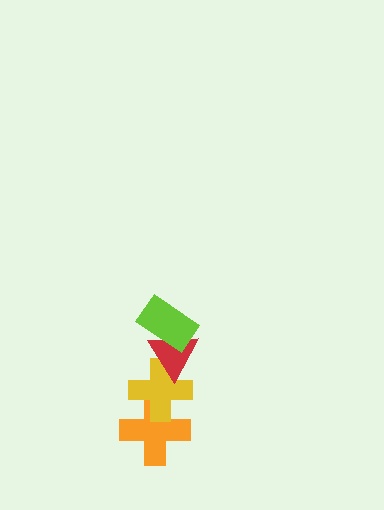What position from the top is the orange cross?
The orange cross is 4th from the top.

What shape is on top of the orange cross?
The yellow cross is on top of the orange cross.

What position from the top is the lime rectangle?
The lime rectangle is 1st from the top.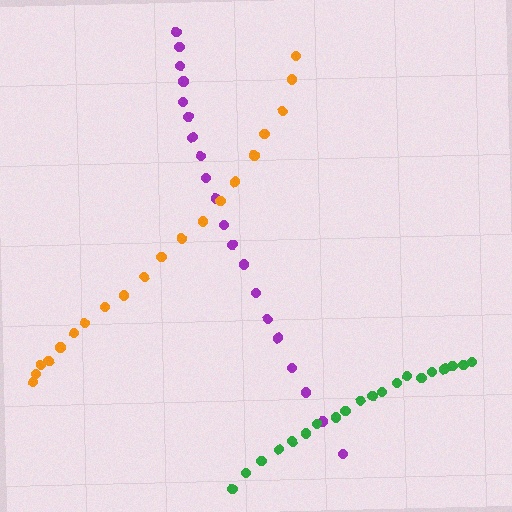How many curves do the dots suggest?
There are 3 distinct paths.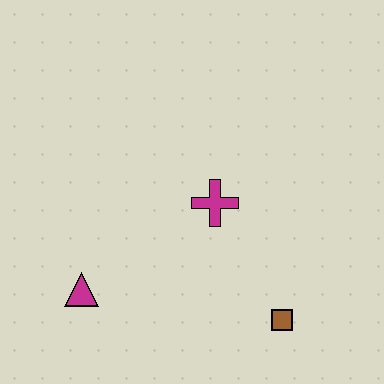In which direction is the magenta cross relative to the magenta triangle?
The magenta cross is to the right of the magenta triangle.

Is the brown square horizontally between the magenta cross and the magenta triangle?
No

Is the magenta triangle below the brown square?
No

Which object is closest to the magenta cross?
The brown square is closest to the magenta cross.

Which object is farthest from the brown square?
The magenta triangle is farthest from the brown square.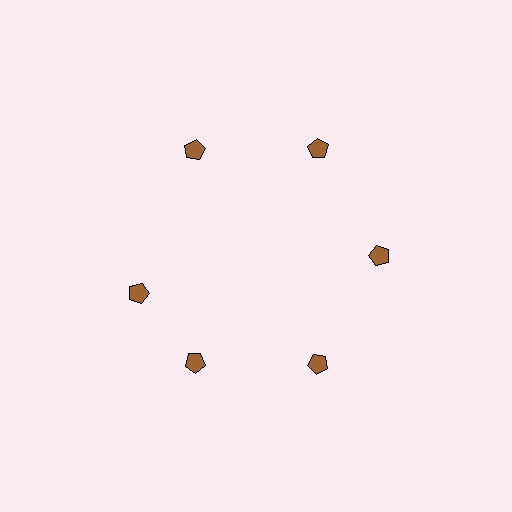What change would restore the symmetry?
The symmetry would be restored by rotating it back into even spacing with its neighbors so that all 6 pentagons sit at equal angles and equal distance from the center.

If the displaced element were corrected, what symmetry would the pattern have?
It would have 6-fold rotational symmetry — the pattern would map onto itself every 60 degrees.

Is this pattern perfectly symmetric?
No. The 6 brown pentagons are arranged in a ring, but one element near the 9 o'clock position is rotated out of alignment along the ring, breaking the 6-fold rotational symmetry.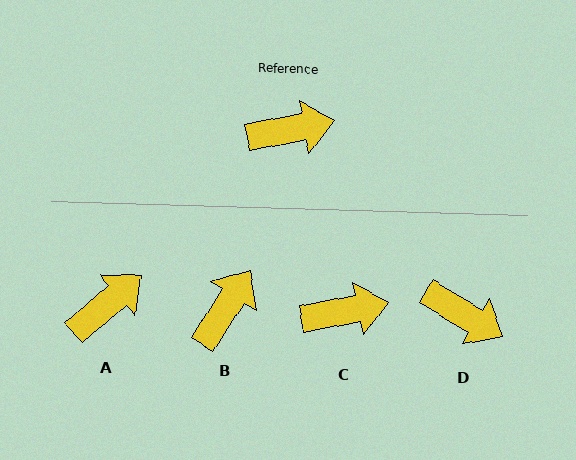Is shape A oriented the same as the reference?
No, it is off by about 30 degrees.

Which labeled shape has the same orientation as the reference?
C.